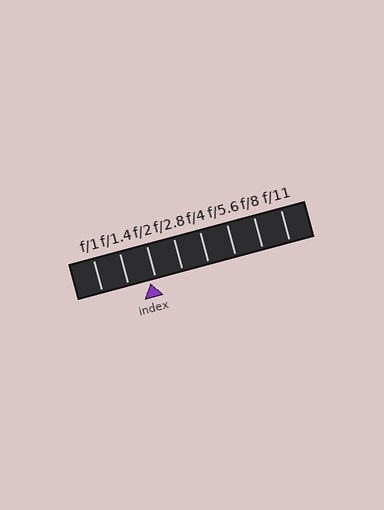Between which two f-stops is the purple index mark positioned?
The index mark is between f/1.4 and f/2.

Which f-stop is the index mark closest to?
The index mark is closest to f/2.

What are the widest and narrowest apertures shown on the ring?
The widest aperture shown is f/1 and the narrowest is f/11.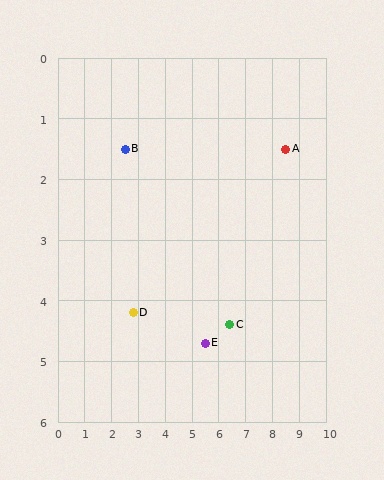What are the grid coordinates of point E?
Point E is at approximately (5.5, 4.7).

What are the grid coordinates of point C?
Point C is at approximately (6.4, 4.4).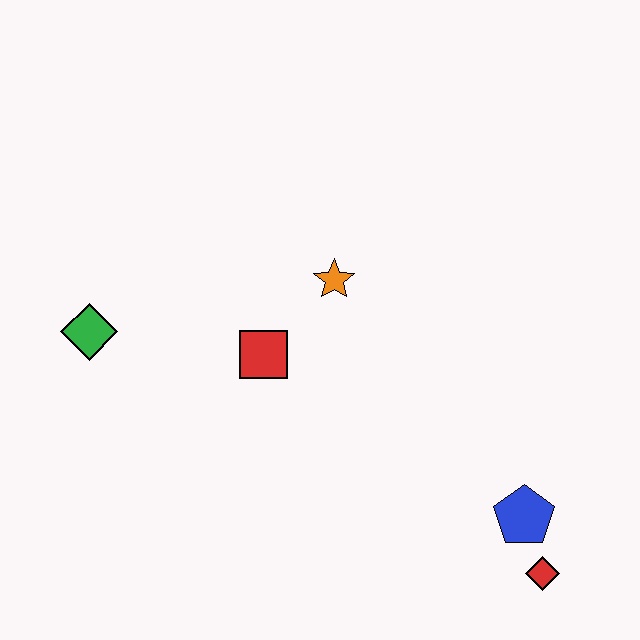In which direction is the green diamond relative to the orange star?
The green diamond is to the left of the orange star.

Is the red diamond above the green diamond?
No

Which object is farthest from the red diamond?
The green diamond is farthest from the red diamond.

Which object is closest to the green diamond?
The red square is closest to the green diamond.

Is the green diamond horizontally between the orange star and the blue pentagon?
No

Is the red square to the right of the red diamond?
No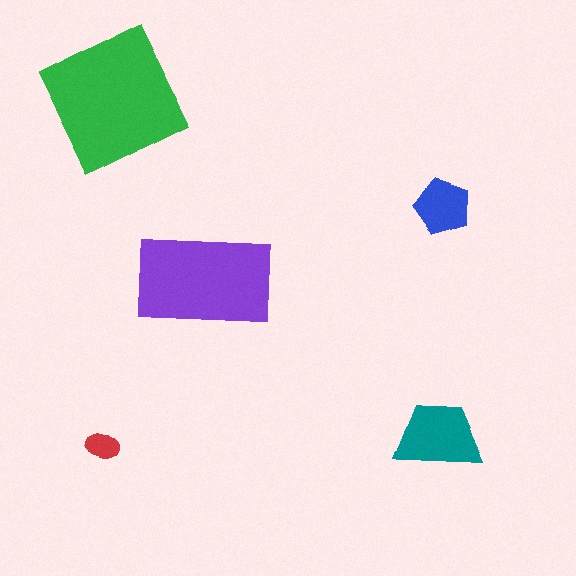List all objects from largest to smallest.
The green square, the purple rectangle, the teal trapezoid, the blue pentagon, the red ellipse.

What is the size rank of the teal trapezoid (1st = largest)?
3rd.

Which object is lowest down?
The red ellipse is bottommost.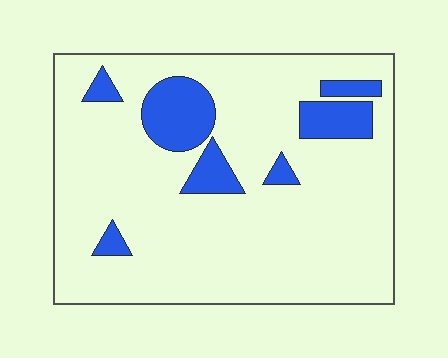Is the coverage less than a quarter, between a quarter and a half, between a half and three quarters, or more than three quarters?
Less than a quarter.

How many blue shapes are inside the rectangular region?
7.